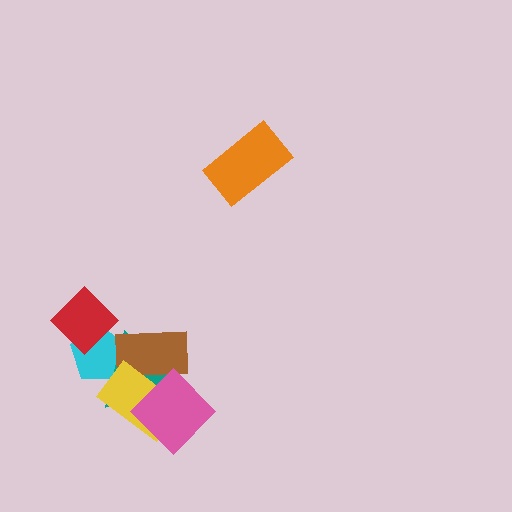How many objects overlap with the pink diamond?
3 objects overlap with the pink diamond.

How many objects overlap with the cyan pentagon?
3 objects overlap with the cyan pentagon.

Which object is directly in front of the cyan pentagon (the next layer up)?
The red diamond is directly in front of the cyan pentagon.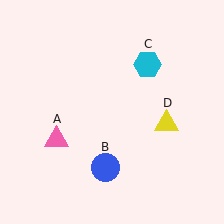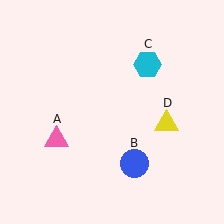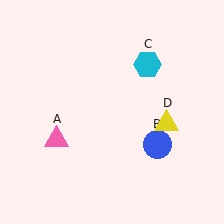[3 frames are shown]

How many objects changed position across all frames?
1 object changed position: blue circle (object B).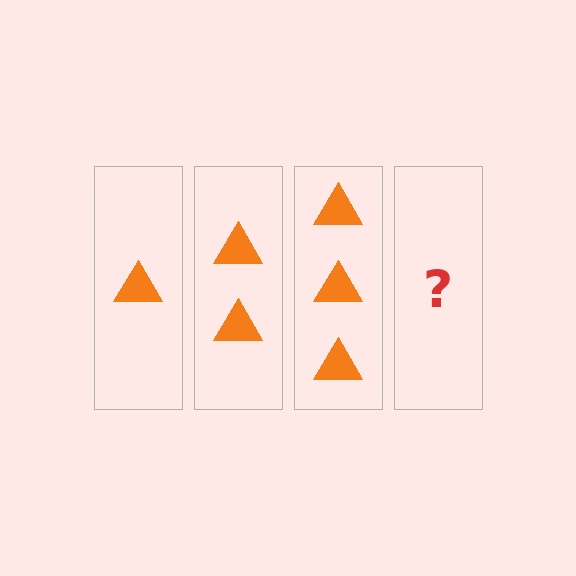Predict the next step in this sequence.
The next step is 4 triangles.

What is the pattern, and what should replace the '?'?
The pattern is that each step adds one more triangle. The '?' should be 4 triangles.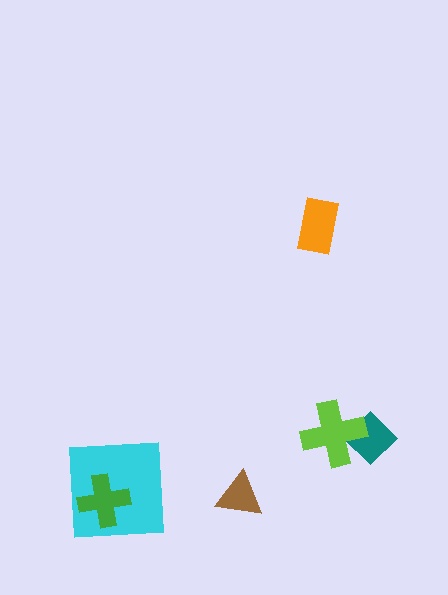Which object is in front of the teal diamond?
The lime cross is in front of the teal diamond.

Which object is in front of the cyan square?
The green cross is in front of the cyan square.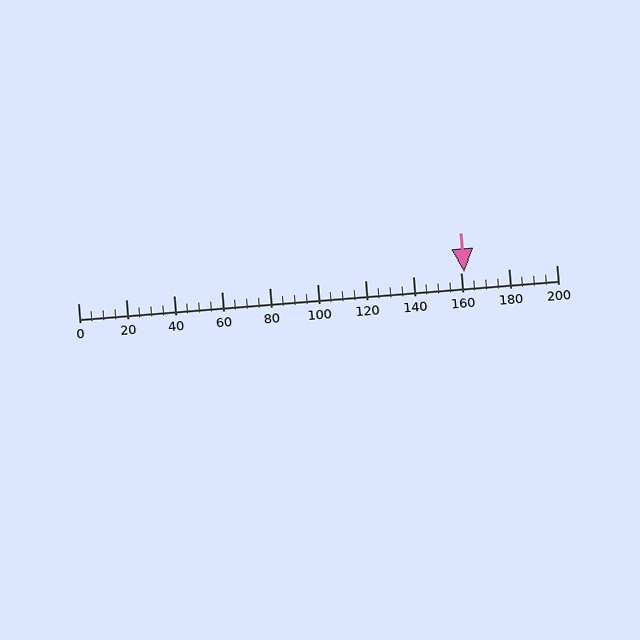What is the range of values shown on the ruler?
The ruler shows values from 0 to 200.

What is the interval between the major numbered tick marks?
The major tick marks are spaced 20 units apart.